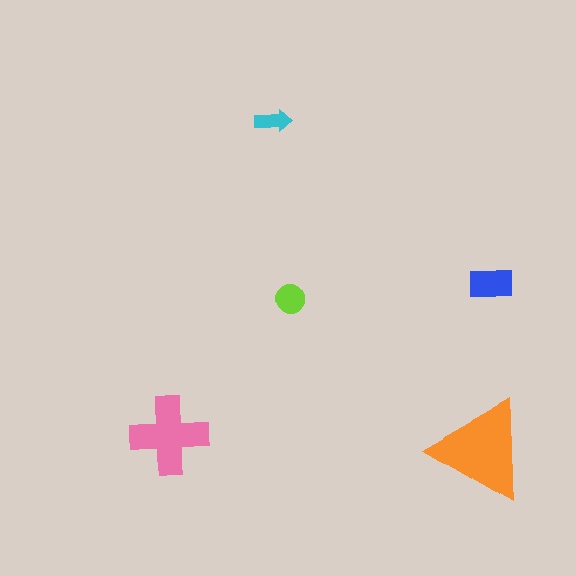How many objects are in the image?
There are 5 objects in the image.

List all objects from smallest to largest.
The cyan arrow, the lime circle, the blue rectangle, the pink cross, the orange triangle.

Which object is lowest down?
The orange triangle is bottommost.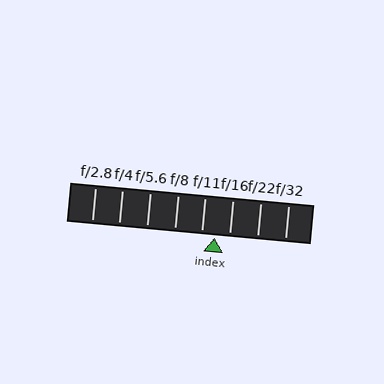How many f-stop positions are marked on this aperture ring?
There are 8 f-stop positions marked.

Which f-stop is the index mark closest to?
The index mark is closest to f/11.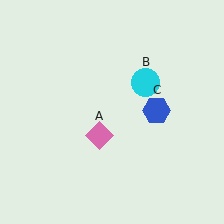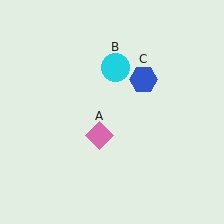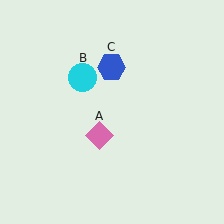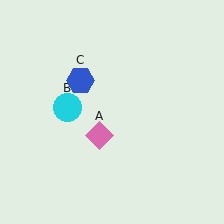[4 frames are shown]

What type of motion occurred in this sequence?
The cyan circle (object B), blue hexagon (object C) rotated counterclockwise around the center of the scene.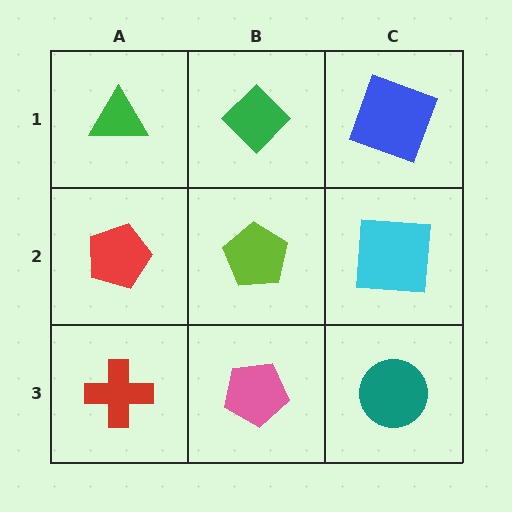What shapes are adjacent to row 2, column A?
A green triangle (row 1, column A), a red cross (row 3, column A), a lime pentagon (row 2, column B).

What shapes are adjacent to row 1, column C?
A cyan square (row 2, column C), a green diamond (row 1, column B).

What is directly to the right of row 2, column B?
A cyan square.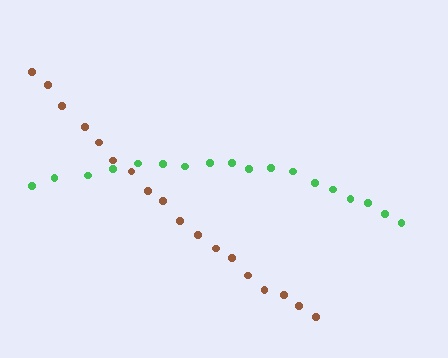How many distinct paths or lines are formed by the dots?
There are 2 distinct paths.